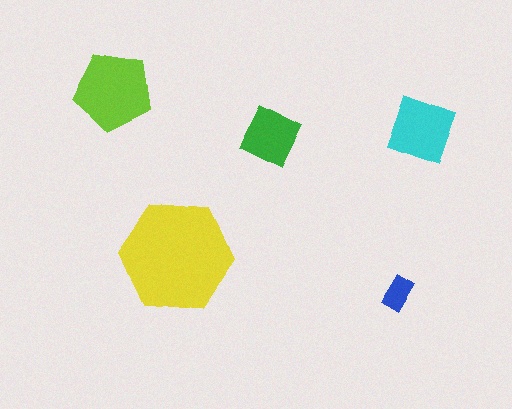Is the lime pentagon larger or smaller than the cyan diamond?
Larger.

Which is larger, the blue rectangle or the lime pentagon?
The lime pentagon.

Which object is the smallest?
The blue rectangle.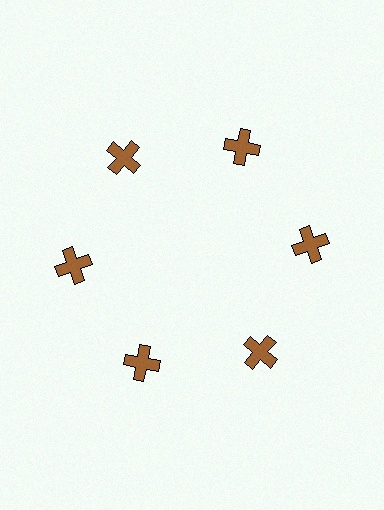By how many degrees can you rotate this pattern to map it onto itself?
The pattern maps onto itself every 60 degrees of rotation.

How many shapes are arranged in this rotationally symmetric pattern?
There are 6 shapes, arranged in 6 groups of 1.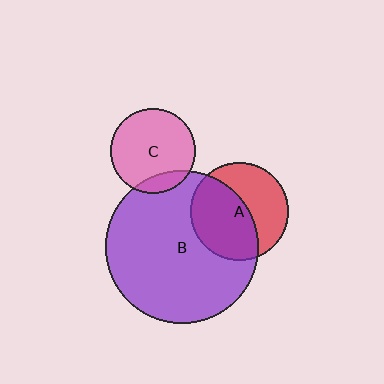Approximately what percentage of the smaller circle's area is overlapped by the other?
Approximately 15%.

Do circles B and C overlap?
Yes.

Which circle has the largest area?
Circle B (purple).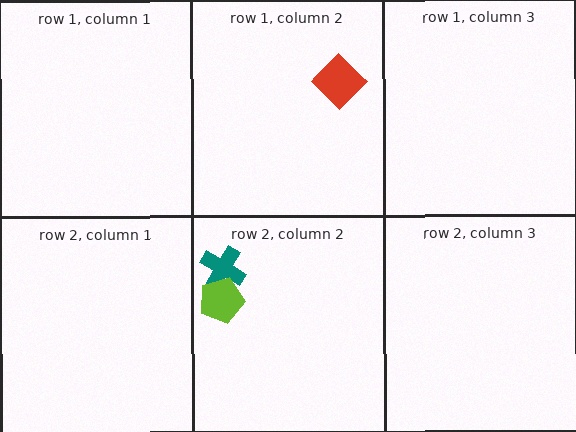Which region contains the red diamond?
The row 1, column 2 region.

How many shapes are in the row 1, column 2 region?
1.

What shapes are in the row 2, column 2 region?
The teal cross, the lime pentagon.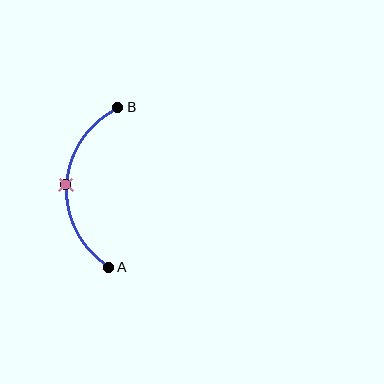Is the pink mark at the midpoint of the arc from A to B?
Yes. The pink mark lies on the arc at equal arc-length from both A and B — it is the arc midpoint.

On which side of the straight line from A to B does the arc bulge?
The arc bulges to the left of the straight line connecting A and B.